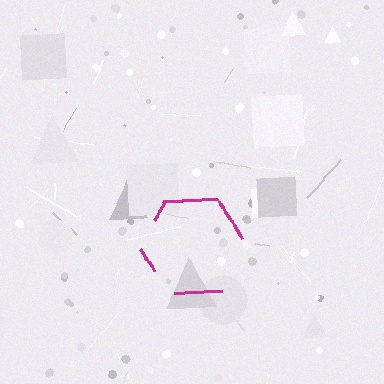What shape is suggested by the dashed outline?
The dashed outline suggests a hexagon.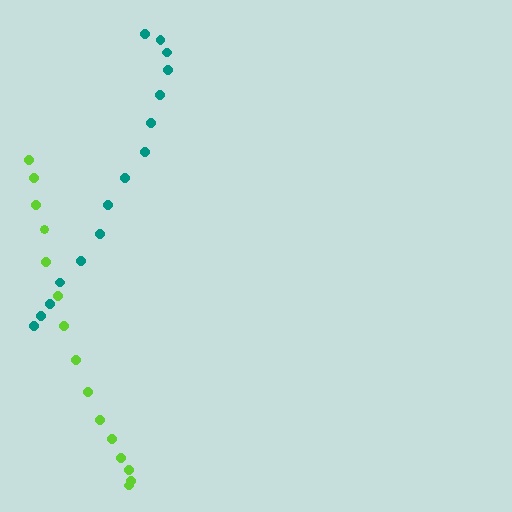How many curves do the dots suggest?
There are 2 distinct paths.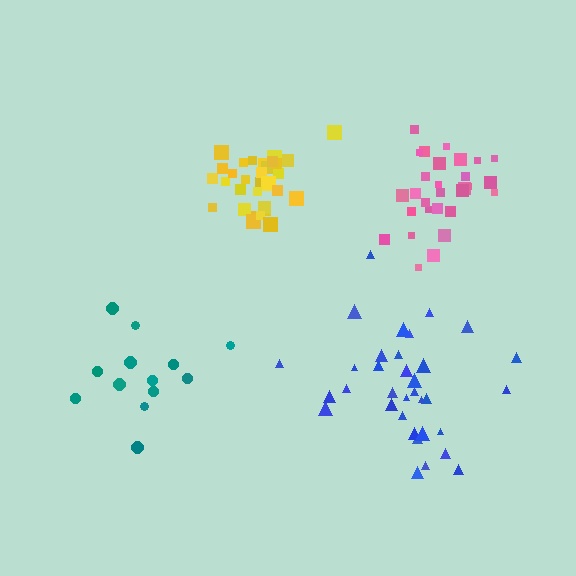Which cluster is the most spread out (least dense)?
Teal.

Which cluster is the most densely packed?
Yellow.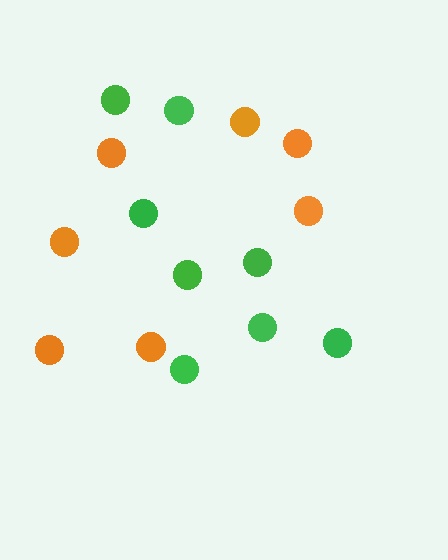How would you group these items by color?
There are 2 groups: one group of green circles (8) and one group of orange circles (7).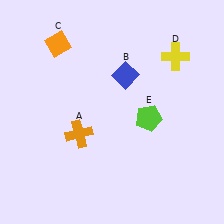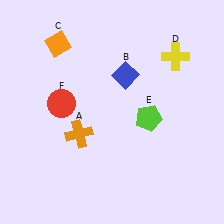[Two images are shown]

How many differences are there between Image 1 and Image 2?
There is 1 difference between the two images.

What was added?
A red circle (F) was added in Image 2.